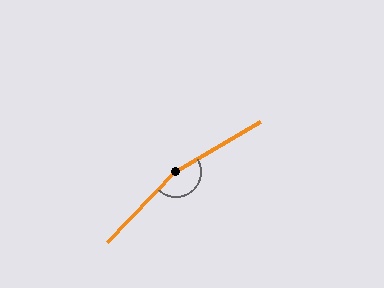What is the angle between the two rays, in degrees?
Approximately 165 degrees.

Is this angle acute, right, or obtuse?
It is obtuse.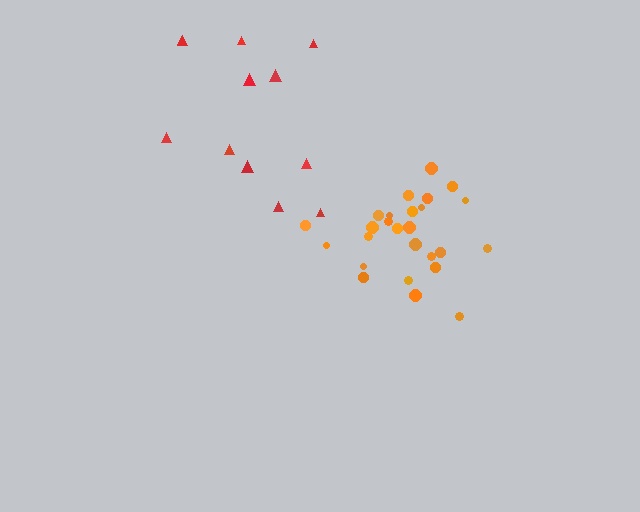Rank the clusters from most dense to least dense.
orange, red.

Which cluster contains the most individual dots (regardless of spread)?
Orange (26).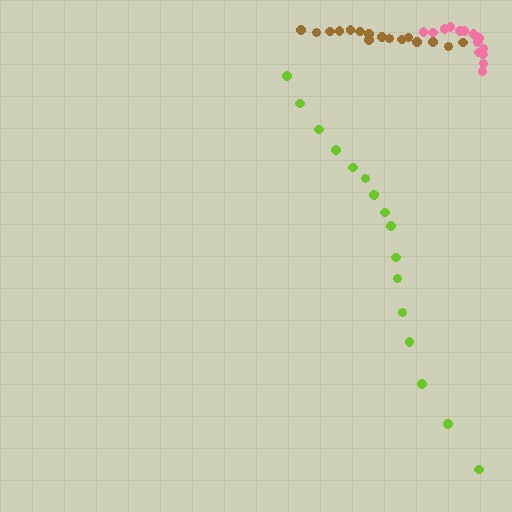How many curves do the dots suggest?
There are 3 distinct paths.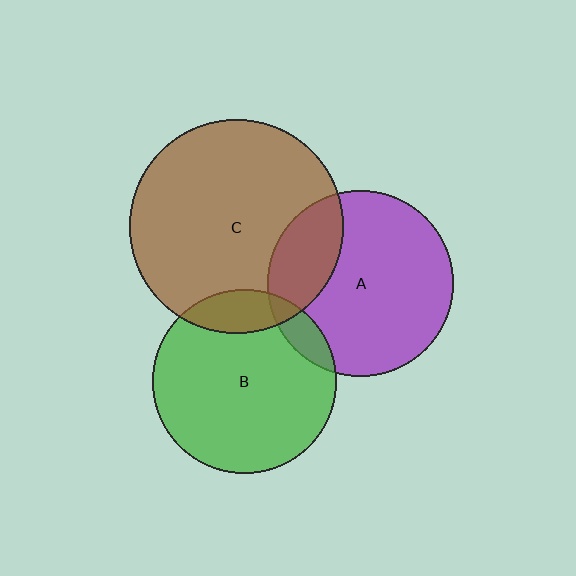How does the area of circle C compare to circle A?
Approximately 1.3 times.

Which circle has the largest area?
Circle C (brown).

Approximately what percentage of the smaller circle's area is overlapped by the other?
Approximately 15%.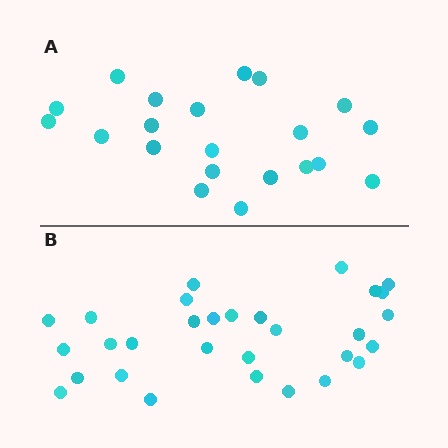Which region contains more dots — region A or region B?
Region B (the bottom region) has more dots.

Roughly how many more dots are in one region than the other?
Region B has roughly 8 or so more dots than region A.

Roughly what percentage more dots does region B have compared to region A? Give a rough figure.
About 45% more.